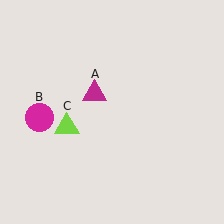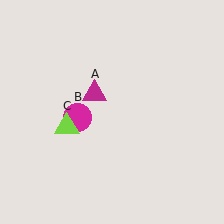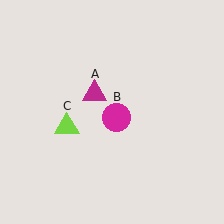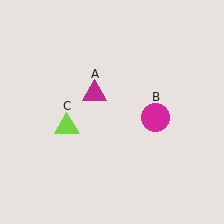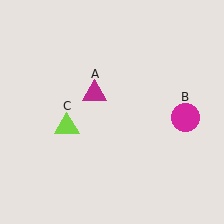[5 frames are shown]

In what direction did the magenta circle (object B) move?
The magenta circle (object B) moved right.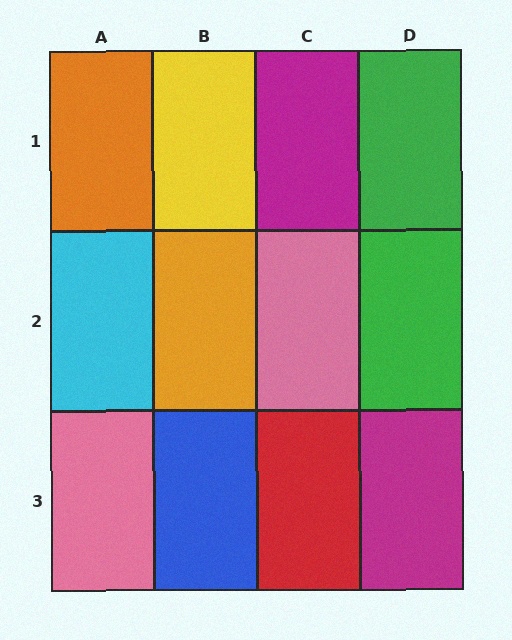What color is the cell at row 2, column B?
Orange.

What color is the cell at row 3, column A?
Pink.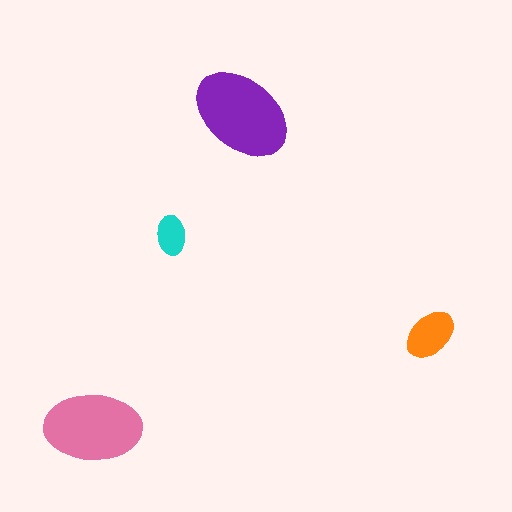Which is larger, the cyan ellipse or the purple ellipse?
The purple one.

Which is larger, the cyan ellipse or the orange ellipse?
The orange one.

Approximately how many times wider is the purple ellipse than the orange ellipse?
About 2 times wider.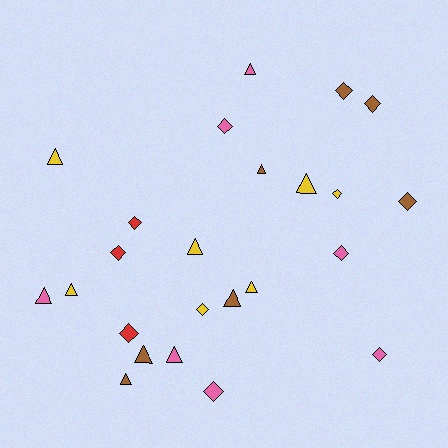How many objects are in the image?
There are 24 objects.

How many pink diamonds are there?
There are 4 pink diamonds.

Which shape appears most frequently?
Triangle, with 12 objects.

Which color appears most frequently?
Brown, with 7 objects.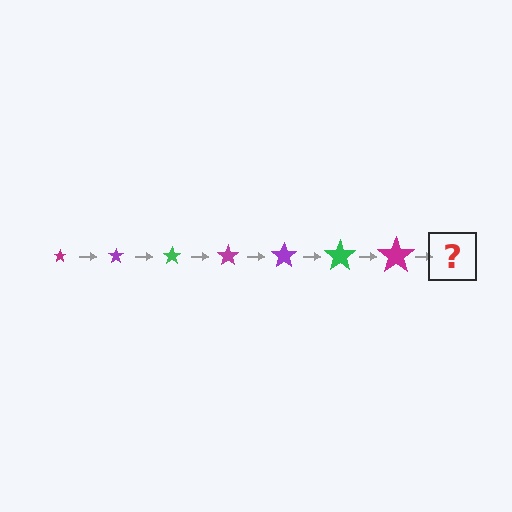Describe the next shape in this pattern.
It should be a purple star, larger than the previous one.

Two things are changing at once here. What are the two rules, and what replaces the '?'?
The two rules are that the star grows larger each step and the color cycles through magenta, purple, and green. The '?' should be a purple star, larger than the previous one.